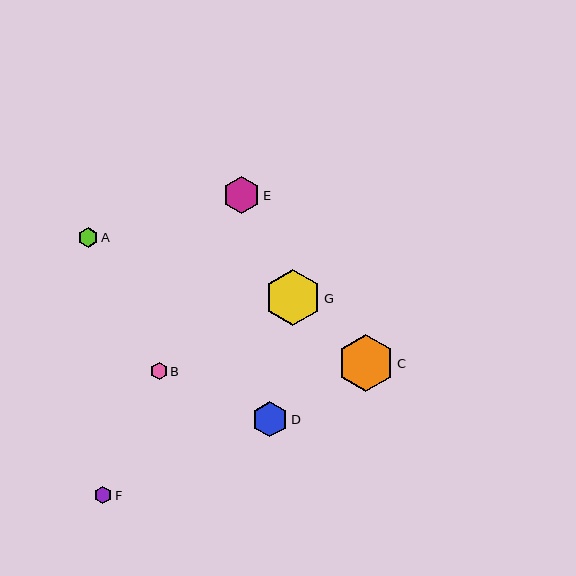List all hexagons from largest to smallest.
From largest to smallest: C, G, E, D, A, F, B.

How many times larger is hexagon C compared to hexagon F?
Hexagon C is approximately 3.2 times the size of hexagon F.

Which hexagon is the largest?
Hexagon C is the largest with a size of approximately 56 pixels.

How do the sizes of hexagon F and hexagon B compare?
Hexagon F and hexagon B are approximately the same size.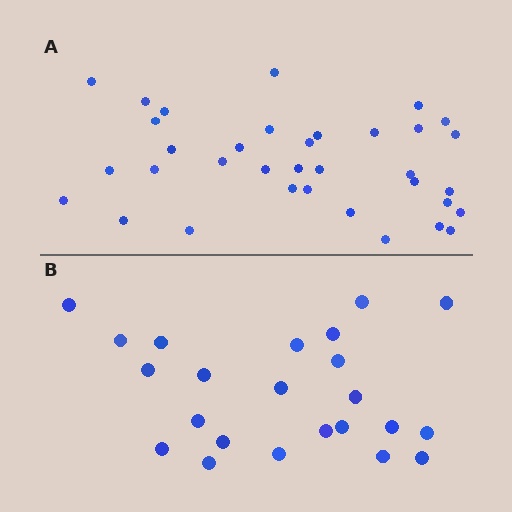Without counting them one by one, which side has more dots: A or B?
Region A (the top region) has more dots.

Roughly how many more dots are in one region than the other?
Region A has roughly 12 or so more dots than region B.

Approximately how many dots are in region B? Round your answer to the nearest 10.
About 20 dots. (The exact count is 23, which rounds to 20.)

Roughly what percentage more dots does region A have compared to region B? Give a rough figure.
About 50% more.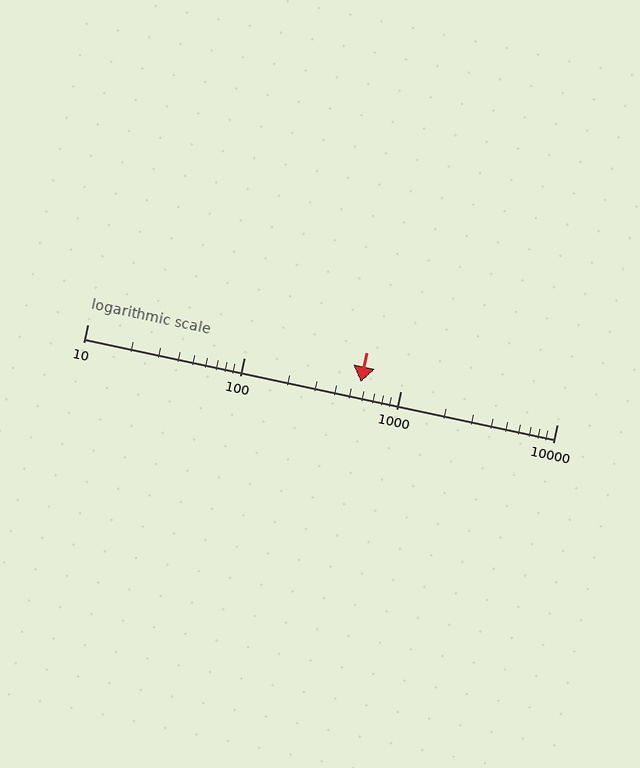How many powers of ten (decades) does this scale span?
The scale spans 3 decades, from 10 to 10000.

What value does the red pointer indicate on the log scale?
The pointer indicates approximately 560.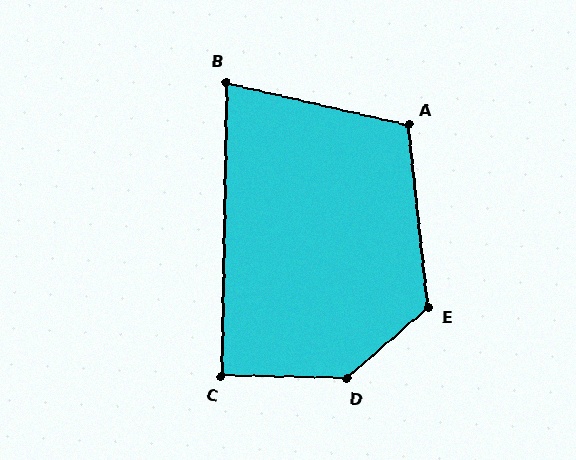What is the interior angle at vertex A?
Approximately 109 degrees (obtuse).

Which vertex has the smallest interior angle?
B, at approximately 78 degrees.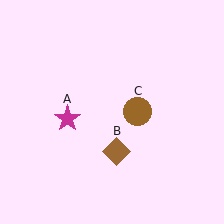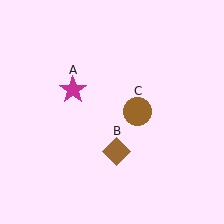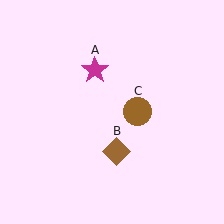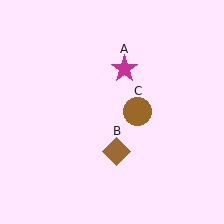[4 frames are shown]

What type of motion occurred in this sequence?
The magenta star (object A) rotated clockwise around the center of the scene.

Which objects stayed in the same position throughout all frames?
Brown diamond (object B) and brown circle (object C) remained stationary.